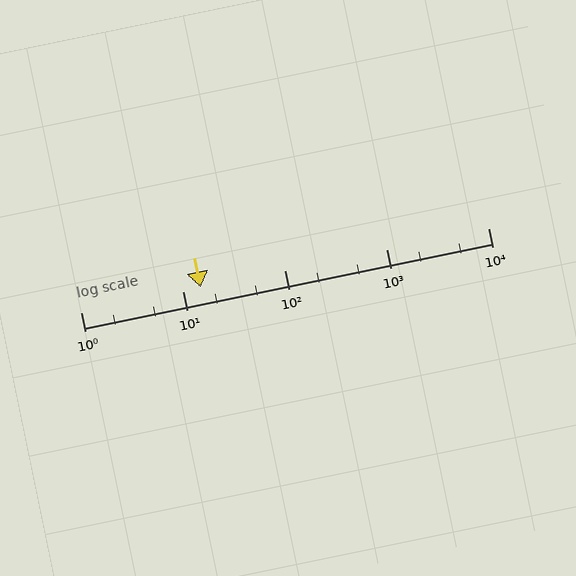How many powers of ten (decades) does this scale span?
The scale spans 4 decades, from 1 to 10000.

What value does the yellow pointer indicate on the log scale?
The pointer indicates approximately 15.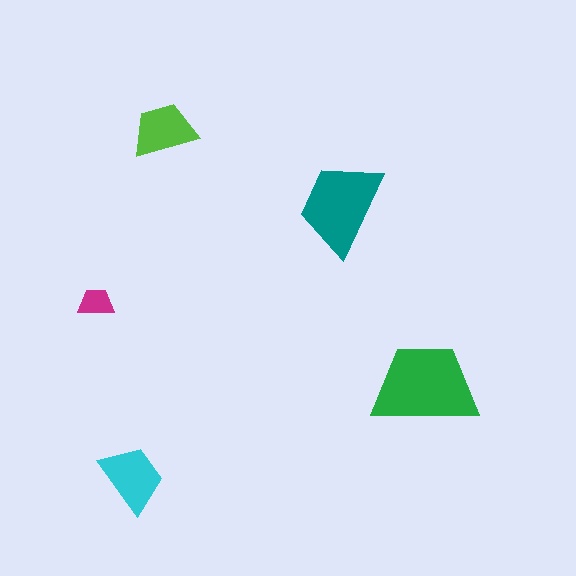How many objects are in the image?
There are 5 objects in the image.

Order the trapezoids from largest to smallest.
the green one, the teal one, the cyan one, the lime one, the magenta one.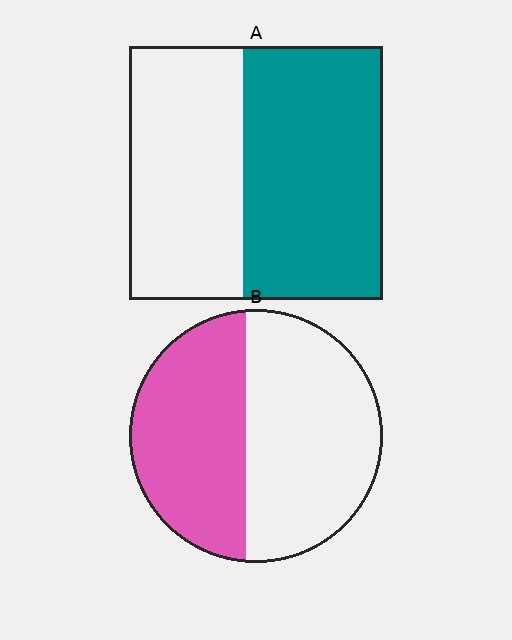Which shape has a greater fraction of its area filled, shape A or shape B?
Shape A.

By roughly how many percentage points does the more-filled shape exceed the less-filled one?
By roughly 10 percentage points (A over B).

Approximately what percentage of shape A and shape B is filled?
A is approximately 55% and B is approximately 45%.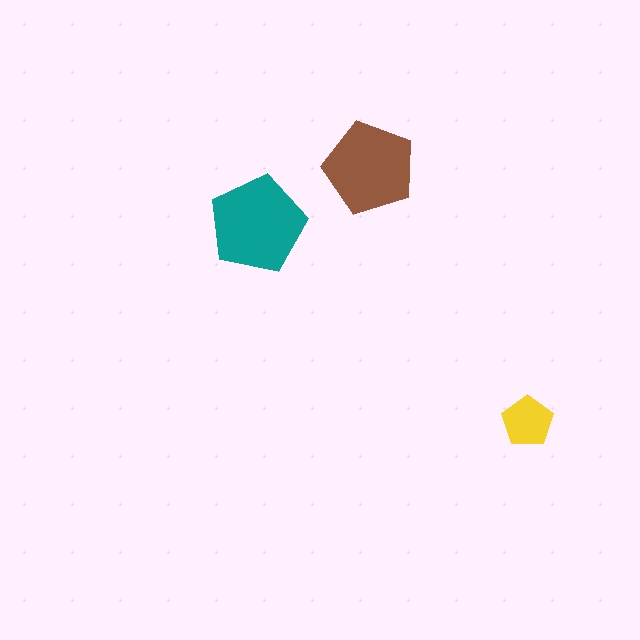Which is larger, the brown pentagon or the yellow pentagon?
The brown one.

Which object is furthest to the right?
The yellow pentagon is rightmost.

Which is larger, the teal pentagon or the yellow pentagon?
The teal one.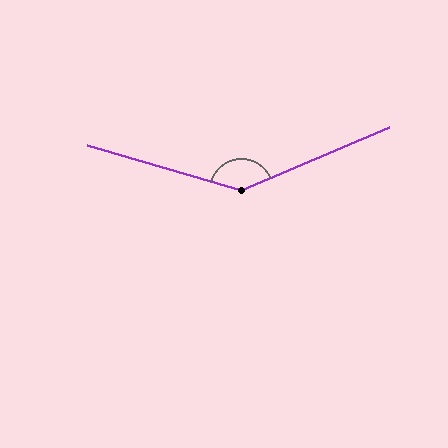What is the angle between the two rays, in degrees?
Approximately 141 degrees.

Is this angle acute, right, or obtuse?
It is obtuse.